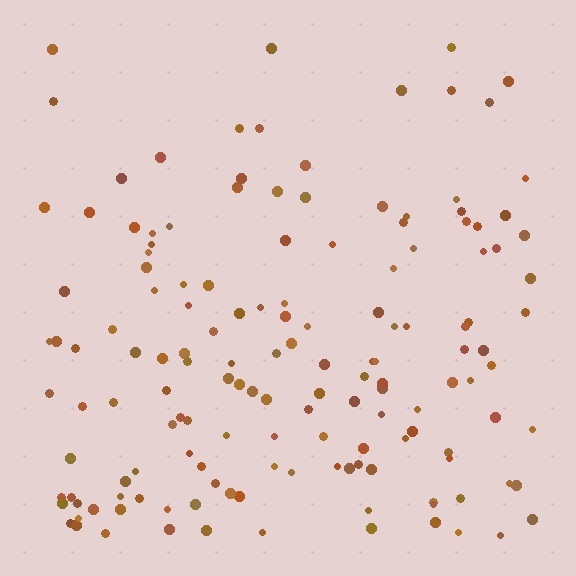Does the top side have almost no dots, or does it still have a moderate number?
Still a moderate number, just noticeably fewer than the bottom.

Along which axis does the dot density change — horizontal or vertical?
Vertical.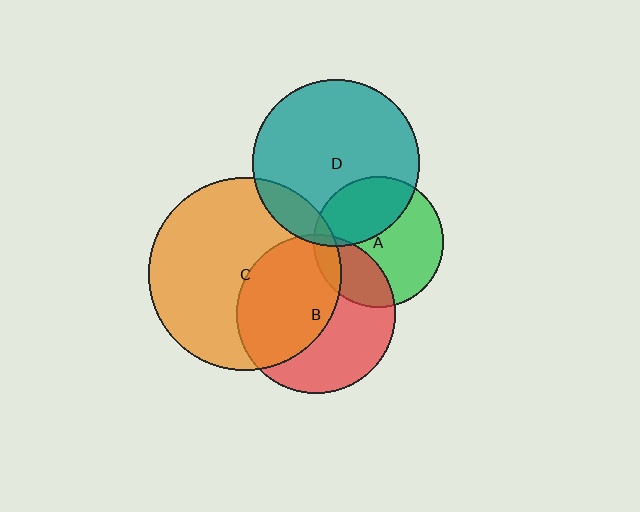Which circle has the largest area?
Circle C (orange).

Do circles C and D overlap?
Yes.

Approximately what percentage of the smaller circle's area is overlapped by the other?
Approximately 10%.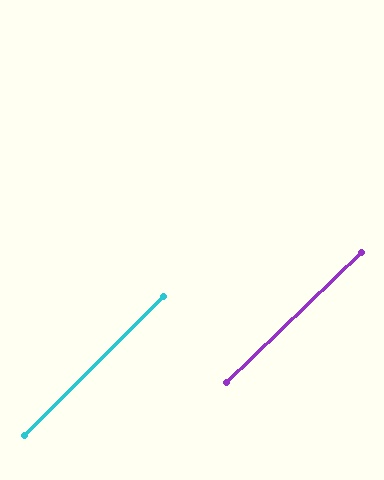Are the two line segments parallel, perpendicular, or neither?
Parallel — their directions differ by only 1.1°.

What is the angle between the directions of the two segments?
Approximately 1 degree.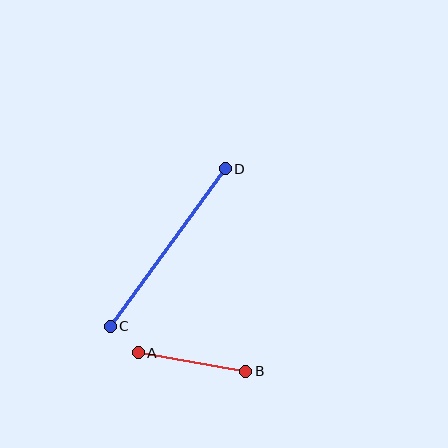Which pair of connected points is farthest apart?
Points C and D are farthest apart.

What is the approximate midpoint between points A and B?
The midpoint is at approximately (192, 362) pixels.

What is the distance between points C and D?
The distance is approximately 195 pixels.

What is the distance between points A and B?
The distance is approximately 109 pixels.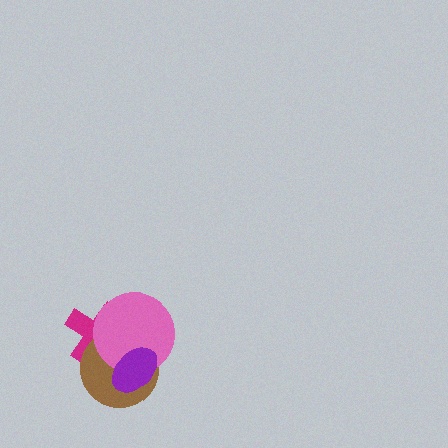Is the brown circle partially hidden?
Yes, it is partially covered by another shape.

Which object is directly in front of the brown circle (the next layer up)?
The pink circle is directly in front of the brown circle.